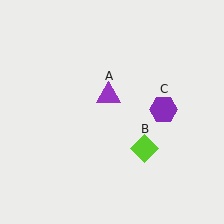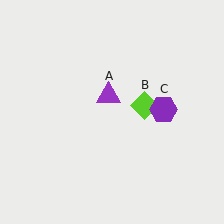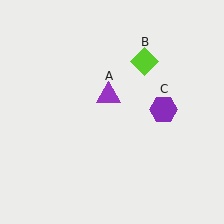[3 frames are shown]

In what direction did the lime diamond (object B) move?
The lime diamond (object B) moved up.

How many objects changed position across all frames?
1 object changed position: lime diamond (object B).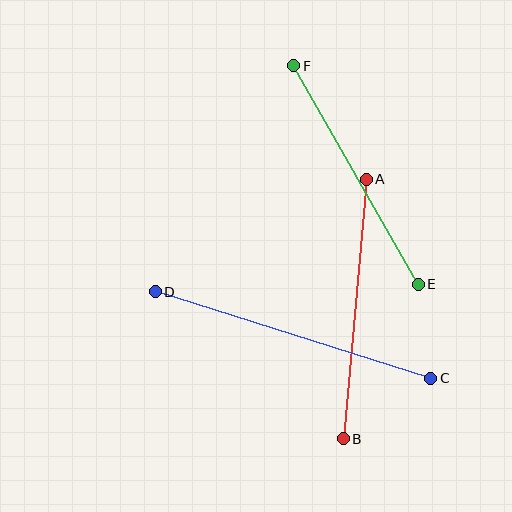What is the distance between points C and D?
The distance is approximately 289 pixels.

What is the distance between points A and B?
The distance is approximately 260 pixels.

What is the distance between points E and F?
The distance is approximately 251 pixels.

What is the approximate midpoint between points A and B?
The midpoint is at approximately (355, 309) pixels.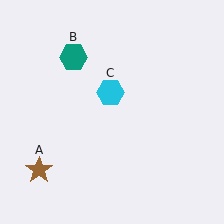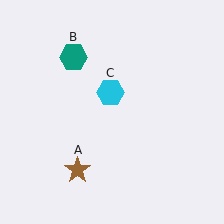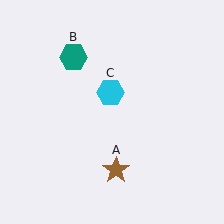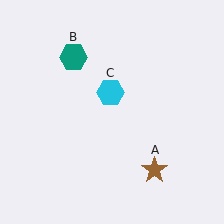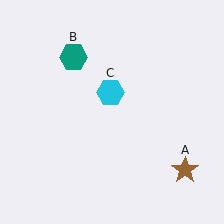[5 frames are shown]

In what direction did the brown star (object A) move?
The brown star (object A) moved right.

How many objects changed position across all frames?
1 object changed position: brown star (object A).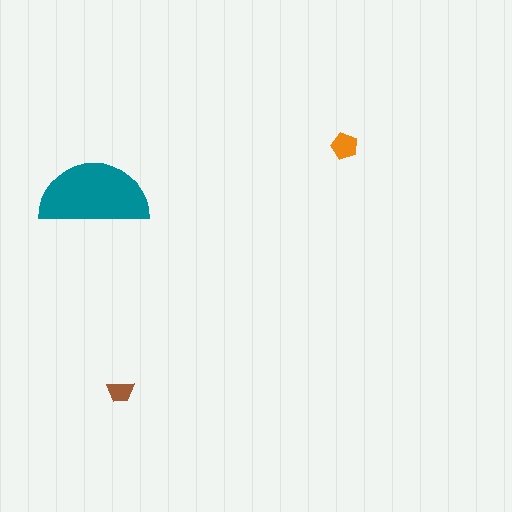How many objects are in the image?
There are 3 objects in the image.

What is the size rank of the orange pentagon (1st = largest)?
2nd.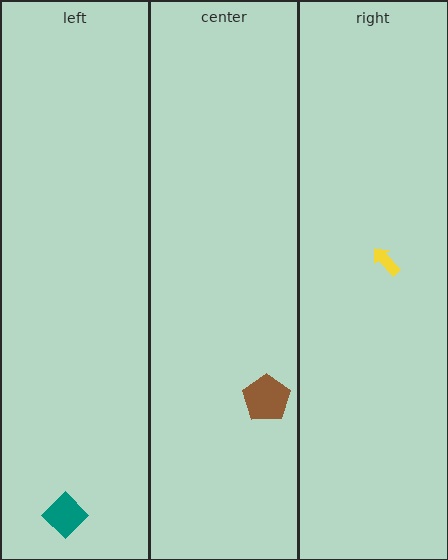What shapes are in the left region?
The teal diamond.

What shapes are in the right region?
The yellow arrow.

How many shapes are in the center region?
1.